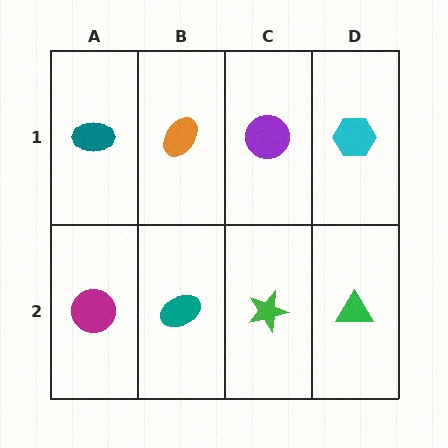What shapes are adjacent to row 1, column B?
A teal ellipse (row 2, column B), a teal ellipse (row 1, column A), a purple circle (row 1, column C).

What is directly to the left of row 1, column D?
A purple circle.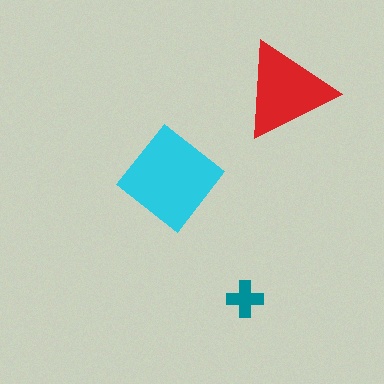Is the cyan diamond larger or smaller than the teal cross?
Larger.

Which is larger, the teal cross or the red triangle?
The red triangle.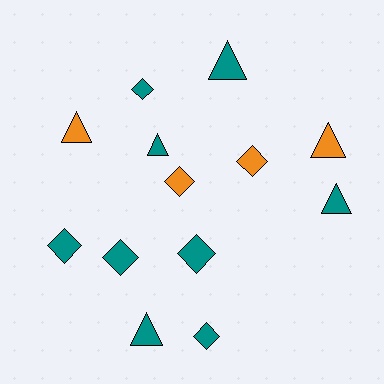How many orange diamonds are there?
There are 2 orange diamonds.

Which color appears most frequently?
Teal, with 9 objects.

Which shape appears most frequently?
Diamond, with 7 objects.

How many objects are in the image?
There are 13 objects.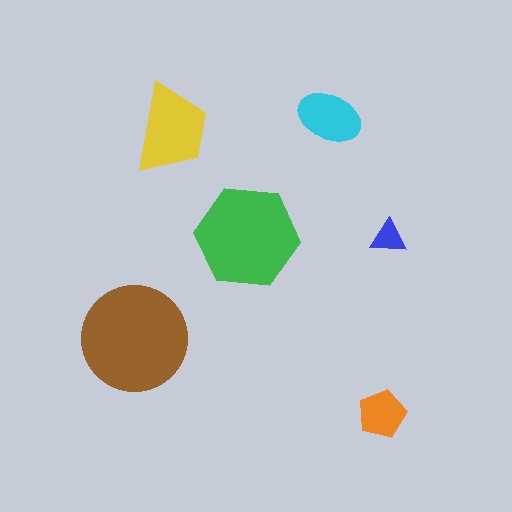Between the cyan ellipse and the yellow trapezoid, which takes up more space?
The yellow trapezoid.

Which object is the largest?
The brown circle.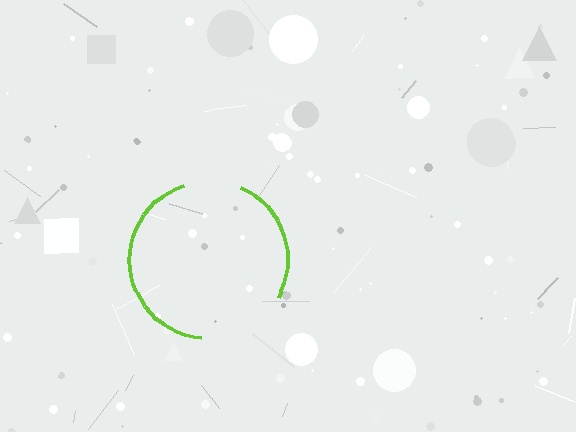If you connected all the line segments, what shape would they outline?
They would outline a circle.